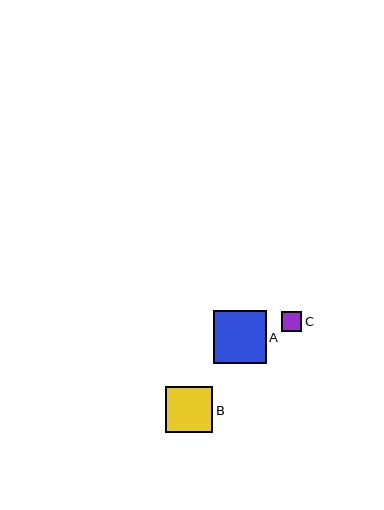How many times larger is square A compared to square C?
Square A is approximately 2.7 times the size of square C.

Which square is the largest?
Square A is the largest with a size of approximately 53 pixels.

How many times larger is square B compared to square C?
Square B is approximately 2.3 times the size of square C.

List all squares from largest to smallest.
From largest to smallest: A, B, C.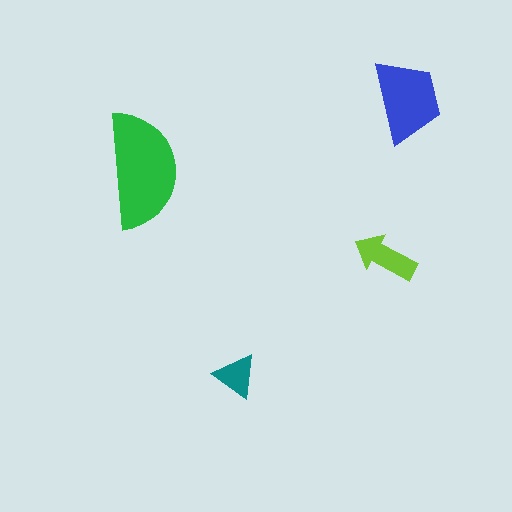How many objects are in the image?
There are 4 objects in the image.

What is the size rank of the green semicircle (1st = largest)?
1st.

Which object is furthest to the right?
The blue trapezoid is rightmost.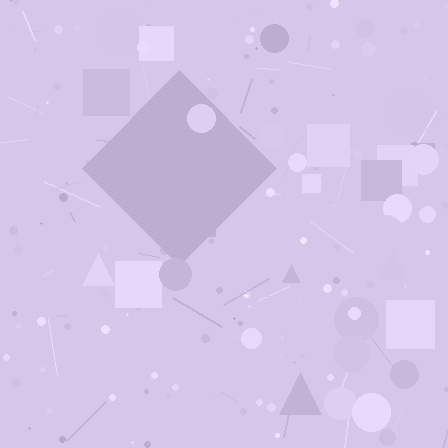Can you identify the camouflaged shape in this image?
The camouflaged shape is a diamond.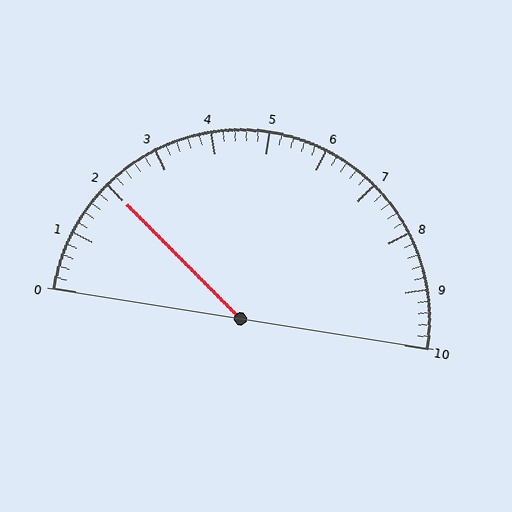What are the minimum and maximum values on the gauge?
The gauge ranges from 0 to 10.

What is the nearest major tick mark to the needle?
The nearest major tick mark is 2.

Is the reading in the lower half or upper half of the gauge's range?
The reading is in the lower half of the range (0 to 10).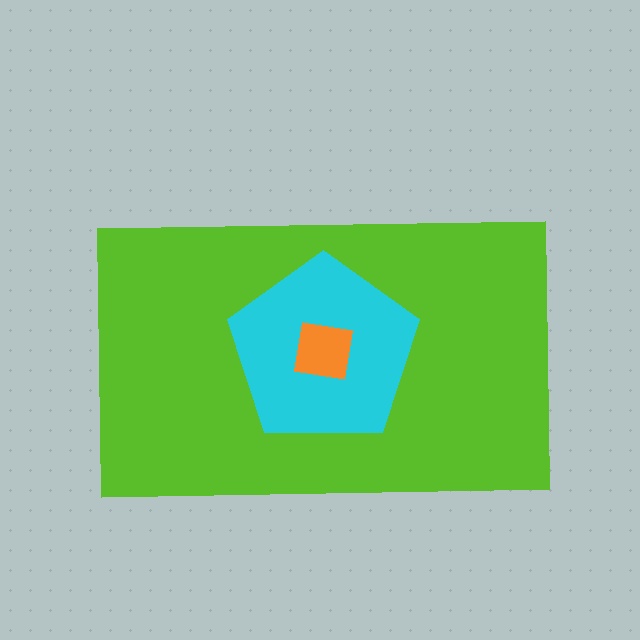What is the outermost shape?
The lime rectangle.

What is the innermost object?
The orange square.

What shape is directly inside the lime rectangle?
The cyan pentagon.